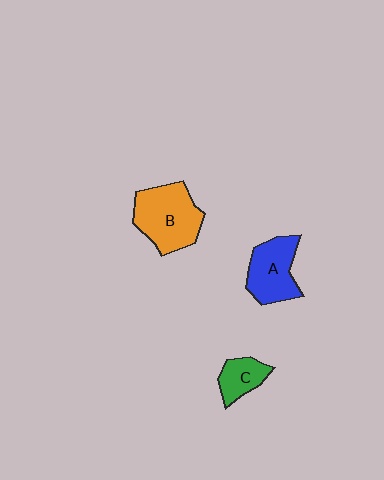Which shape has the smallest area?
Shape C (green).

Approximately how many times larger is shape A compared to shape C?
Approximately 1.7 times.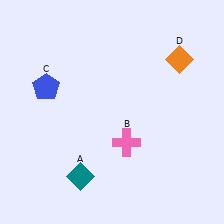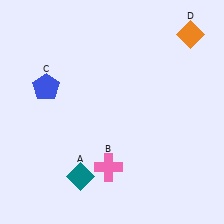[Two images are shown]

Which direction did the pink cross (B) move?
The pink cross (B) moved down.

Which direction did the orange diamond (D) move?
The orange diamond (D) moved up.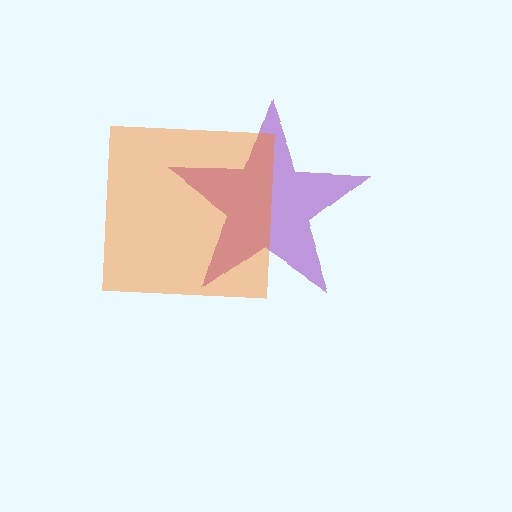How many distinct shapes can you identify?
There are 2 distinct shapes: a purple star, an orange square.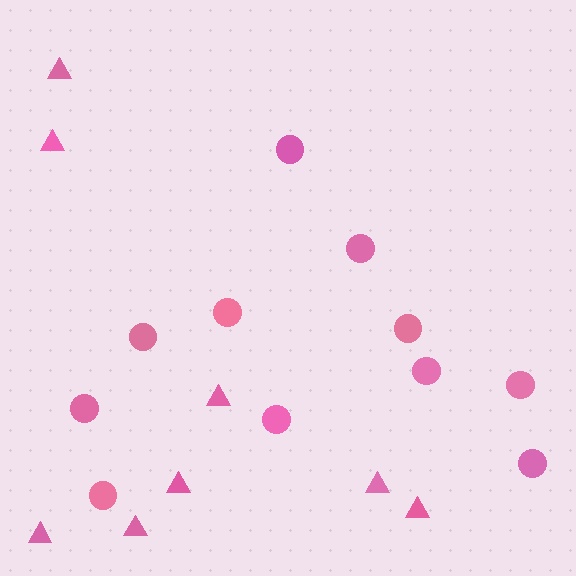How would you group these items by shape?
There are 2 groups: one group of circles (11) and one group of triangles (8).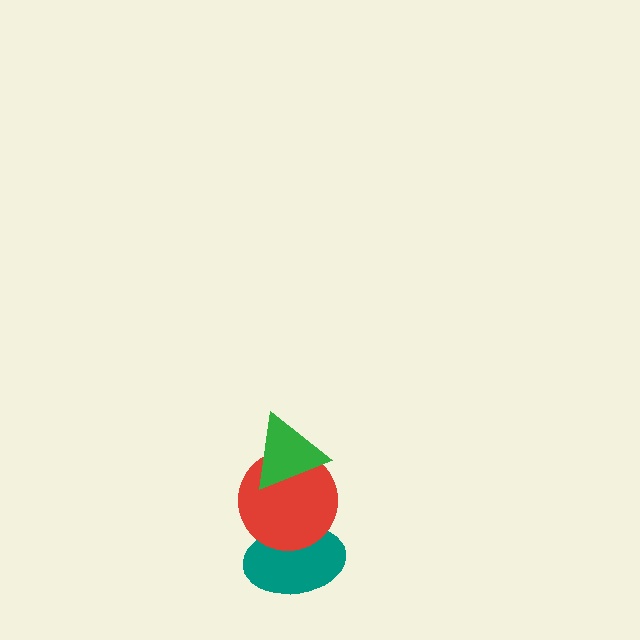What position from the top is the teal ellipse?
The teal ellipse is 3rd from the top.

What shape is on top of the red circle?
The green triangle is on top of the red circle.